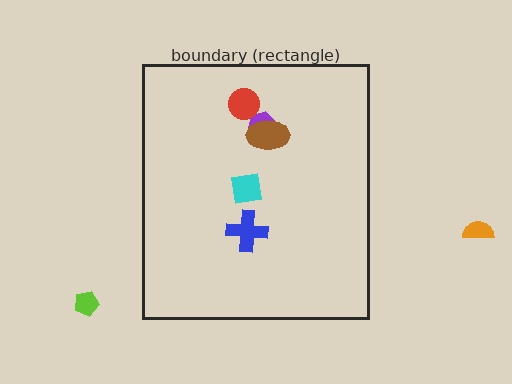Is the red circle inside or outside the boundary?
Inside.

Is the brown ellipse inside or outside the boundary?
Inside.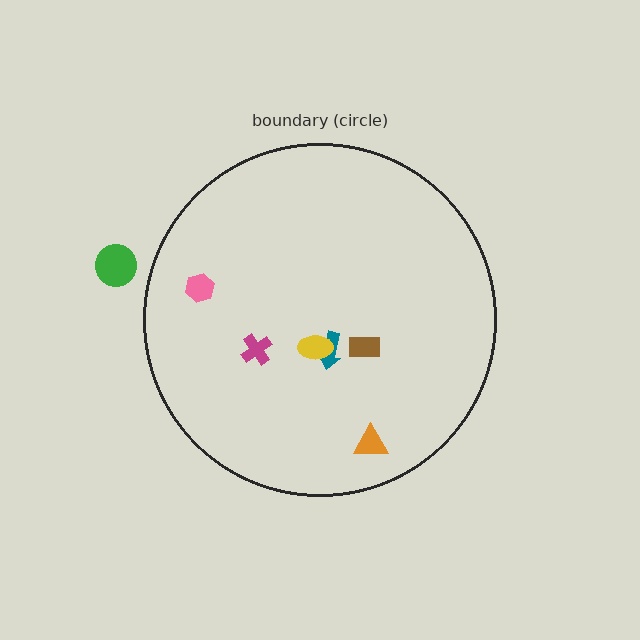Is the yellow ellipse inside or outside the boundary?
Inside.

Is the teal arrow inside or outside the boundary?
Inside.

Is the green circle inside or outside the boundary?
Outside.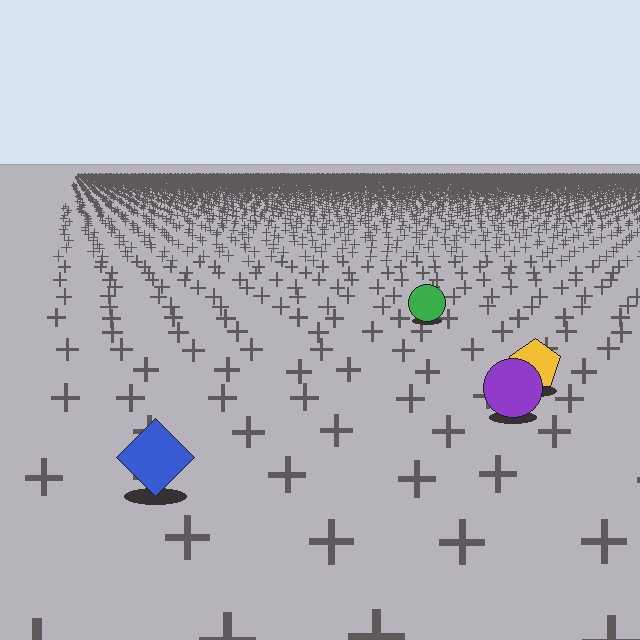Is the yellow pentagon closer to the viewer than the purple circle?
No. The purple circle is closer — you can tell from the texture gradient: the ground texture is coarser near it.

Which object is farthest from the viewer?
The green circle is farthest from the viewer. It appears smaller and the ground texture around it is denser.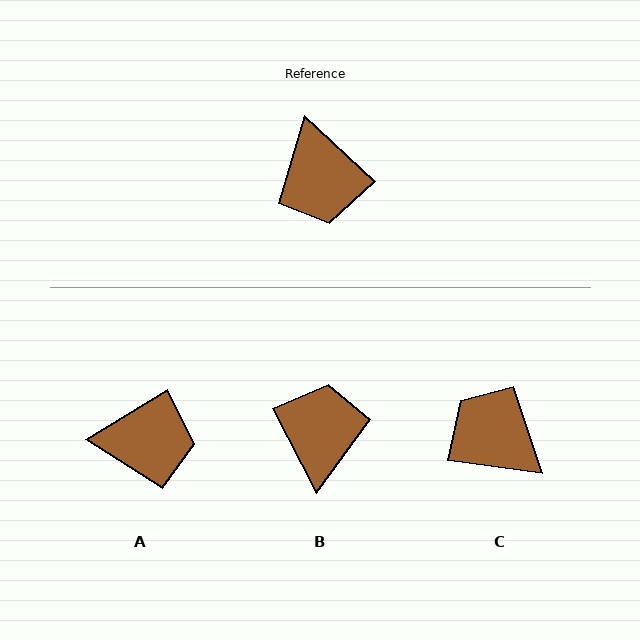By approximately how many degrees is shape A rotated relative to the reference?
Approximately 74 degrees counter-clockwise.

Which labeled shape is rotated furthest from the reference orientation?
B, about 161 degrees away.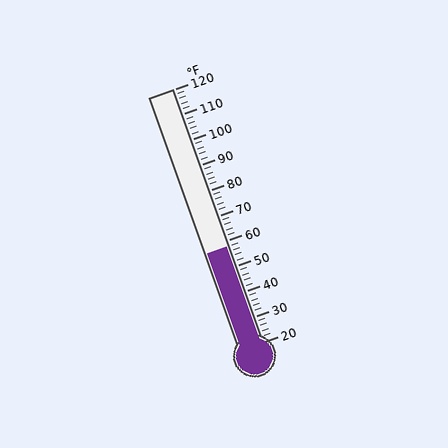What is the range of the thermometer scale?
The thermometer scale ranges from 20°F to 120°F.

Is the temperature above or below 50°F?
The temperature is above 50°F.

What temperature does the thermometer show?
The thermometer shows approximately 58°F.